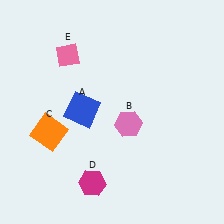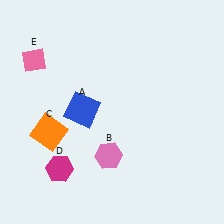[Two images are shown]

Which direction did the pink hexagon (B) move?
The pink hexagon (B) moved down.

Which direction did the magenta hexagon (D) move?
The magenta hexagon (D) moved left.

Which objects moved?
The objects that moved are: the pink hexagon (B), the magenta hexagon (D), the pink diamond (E).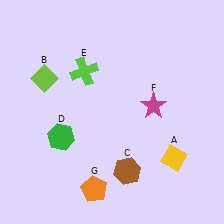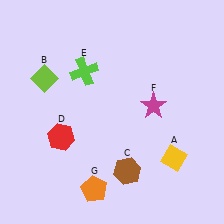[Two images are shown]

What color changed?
The hexagon (D) changed from green in Image 1 to red in Image 2.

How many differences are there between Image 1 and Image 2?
There is 1 difference between the two images.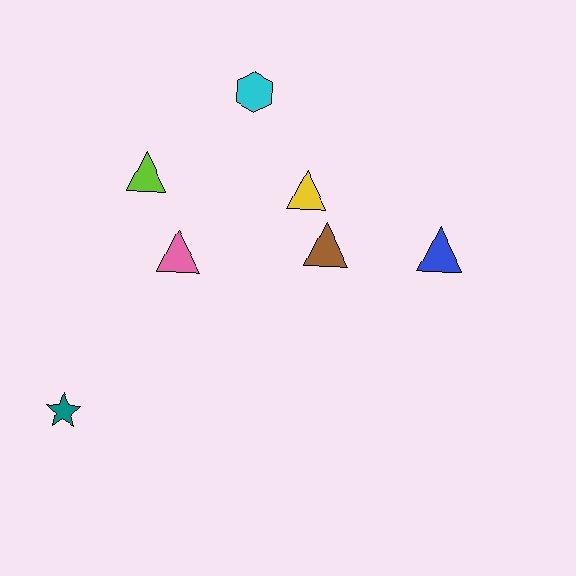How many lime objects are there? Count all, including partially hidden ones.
There is 1 lime object.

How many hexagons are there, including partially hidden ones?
There is 1 hexagon.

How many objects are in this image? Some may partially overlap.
There are 7 objects.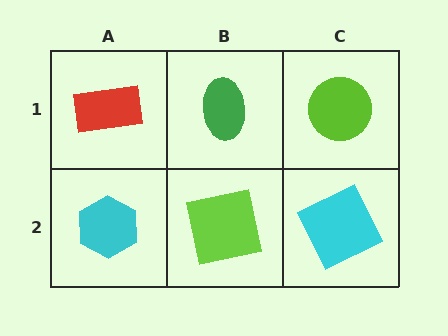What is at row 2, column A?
A cyan hexagon.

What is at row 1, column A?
A red rectangle.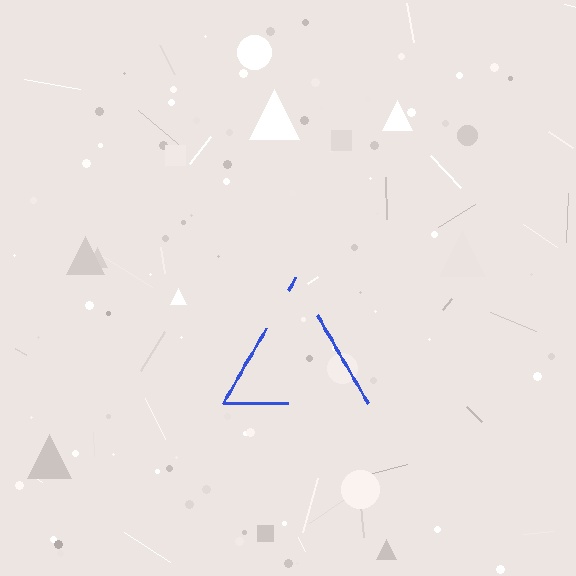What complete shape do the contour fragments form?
The contour fragments form a triangle.